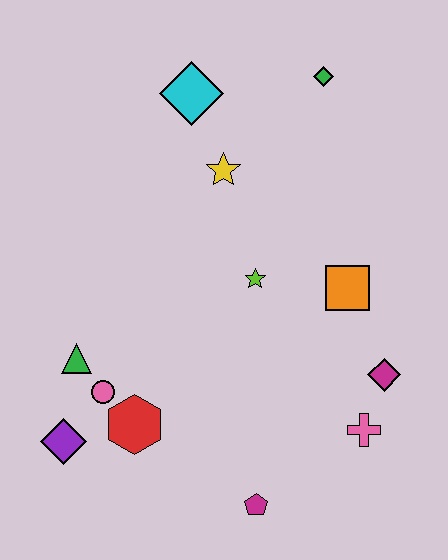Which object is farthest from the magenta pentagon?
The green diamond is farthest from the magenta pentagon.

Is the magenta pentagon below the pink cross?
Yes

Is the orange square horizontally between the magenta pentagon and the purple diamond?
No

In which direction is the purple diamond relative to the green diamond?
The purple diamond is below the green diamond.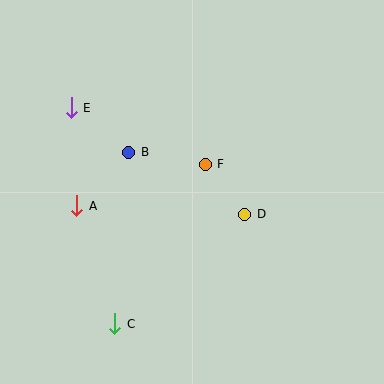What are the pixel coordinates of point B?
Point B is at (129, 152).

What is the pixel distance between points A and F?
The distance between A and F is 135 pixels.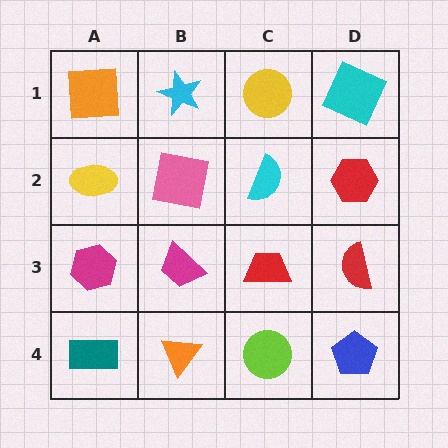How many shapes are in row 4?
4 shapes.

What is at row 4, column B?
An orange triangle.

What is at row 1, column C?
A yellow circle.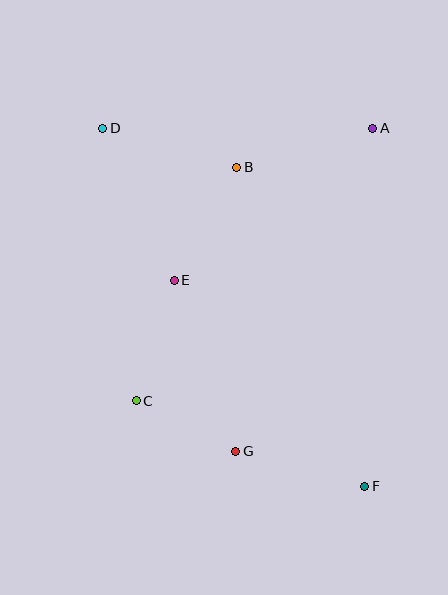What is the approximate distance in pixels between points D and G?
The distance between D and G is approximately 349 pixels.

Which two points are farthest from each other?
Points D and F are farthest from each other.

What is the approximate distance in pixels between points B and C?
The distance between B and C is approximately 254 pixels.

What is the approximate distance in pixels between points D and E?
The distance between D and E is approximately 168 pixels.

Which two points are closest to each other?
Points C and G are closest to each other.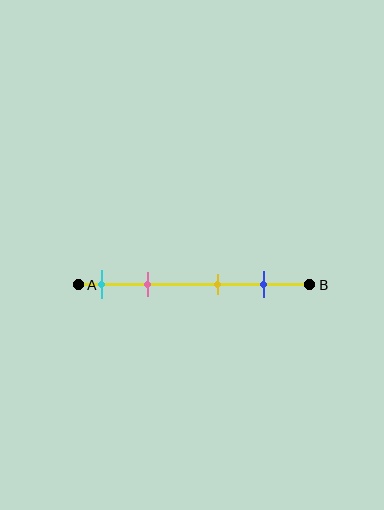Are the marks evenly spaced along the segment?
No, the marks are not evenly spaced.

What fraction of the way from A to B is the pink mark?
The pink mark is approximately 30% (0.3) of the way from A to B.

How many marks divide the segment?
There are 4 marks dividing the segment.